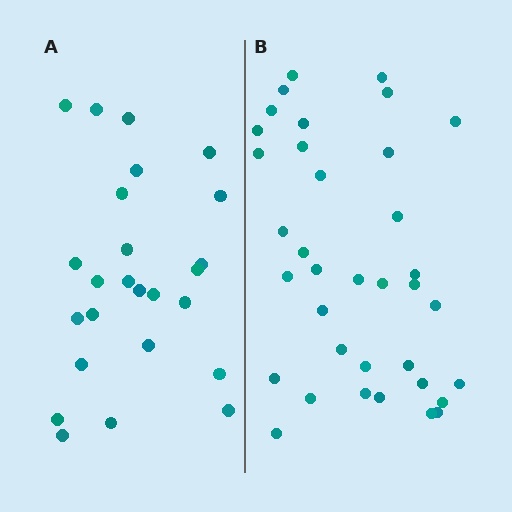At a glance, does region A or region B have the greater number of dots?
Region B (the right region) has more dots.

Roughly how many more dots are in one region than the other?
Region B has roughly 12 or so more dots than region A.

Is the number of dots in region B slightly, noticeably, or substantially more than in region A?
Region B has noticeably more, but not dramatically so. The ratio is roughly 1.4 to 1.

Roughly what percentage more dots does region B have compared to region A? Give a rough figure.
About 45% more.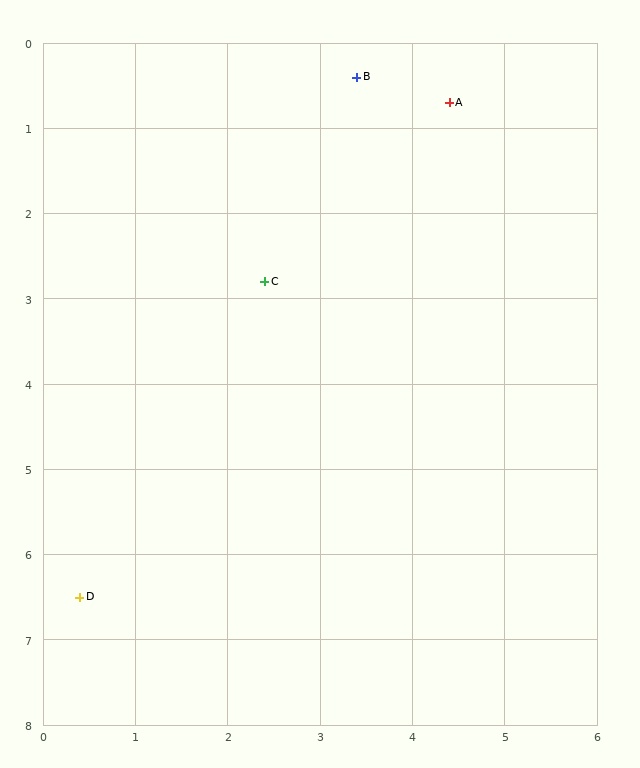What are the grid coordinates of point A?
Point A is at approximately (4.4, 0.7).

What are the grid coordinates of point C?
Point C is at approximately (2.4, 2.8).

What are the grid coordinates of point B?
Point B is at approximately (3.4, 0.4).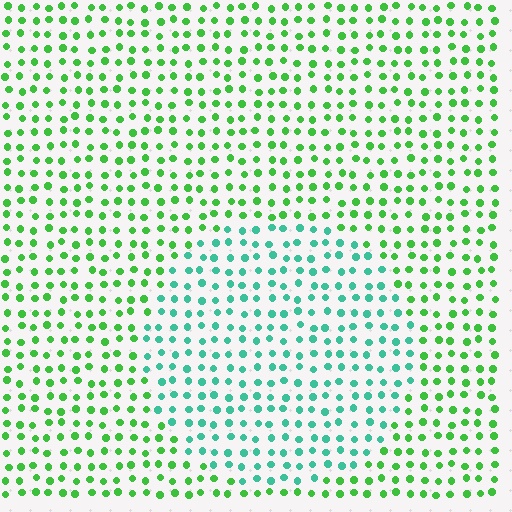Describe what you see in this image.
The image is filled with small green elements in a uniform arrangement. A circle-shaped region is visible where the elements are tinted to a slightly different hue, forming a subtle color boundary.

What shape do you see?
I see a circle.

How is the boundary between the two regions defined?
The boundary is defined purely by a slight shift in hue (about 43 degrees). Spacing, size, and orientation are identical on both sides.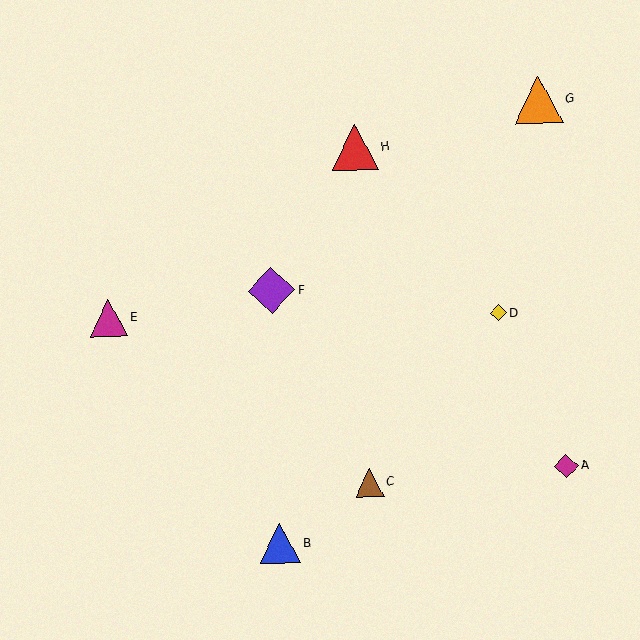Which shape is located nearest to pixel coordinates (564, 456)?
The magenta diamond (labeled A) at (566, 466) is nearest to that location.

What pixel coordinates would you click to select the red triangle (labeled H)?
Click at (355, 148) to select the red triangle H.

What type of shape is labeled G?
Shape G is an orange triangle.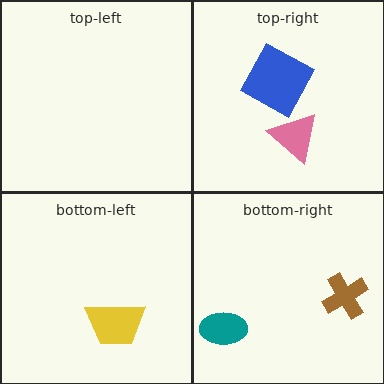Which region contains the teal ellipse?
The bottom-right region.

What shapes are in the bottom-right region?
The brown cross, the teal ellipse.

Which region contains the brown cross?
The bottom-right region.